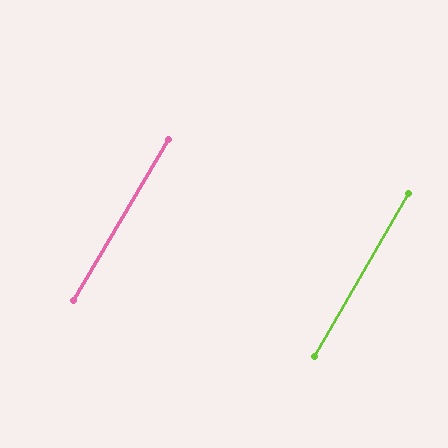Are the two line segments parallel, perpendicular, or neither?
Parallel — their directions differ by only 0.5°.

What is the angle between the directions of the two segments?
Approximately 1 degree.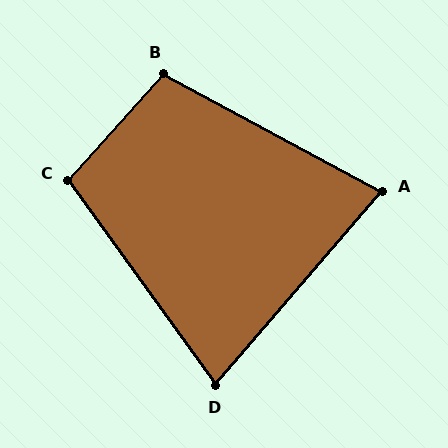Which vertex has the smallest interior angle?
D, at approximately 76 degrees.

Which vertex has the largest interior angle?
B, at approximately 104 degrees.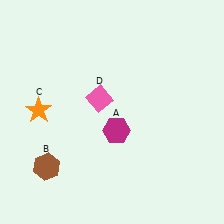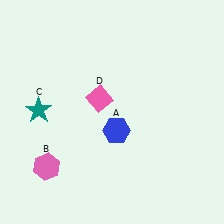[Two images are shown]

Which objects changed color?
A changed from magenta to blue. B changed from brown to pink. C changed from orange to teal.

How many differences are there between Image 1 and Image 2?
There are 3 differences between the two images.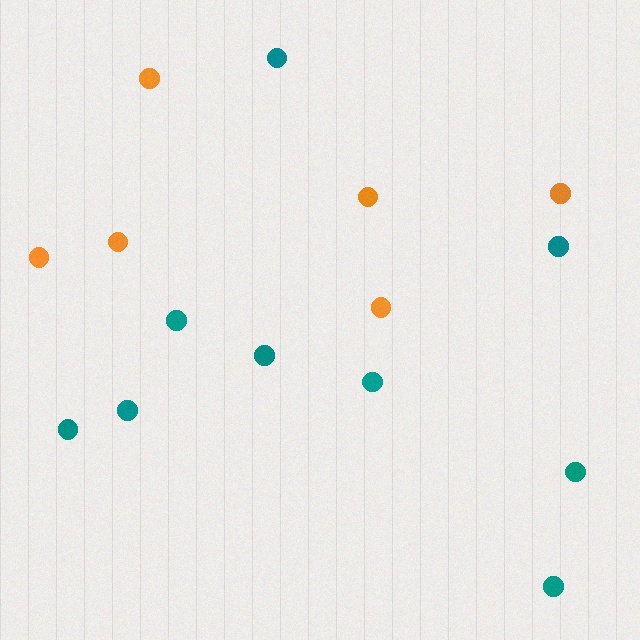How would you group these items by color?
There are 2 groups: one group of teal circles (9) and one group of orange circles (6).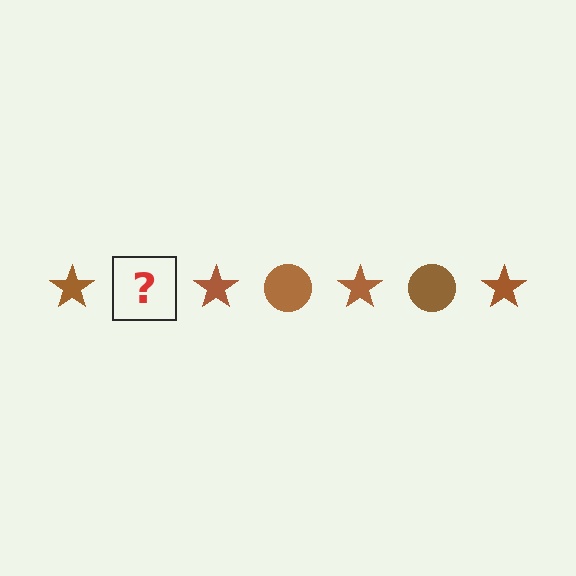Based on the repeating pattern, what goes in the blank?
The blank should be a brown circle.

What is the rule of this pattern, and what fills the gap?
The rule is that the pattern cycles through star, circle shapes in brown. The gap should be filled with a brown circle.